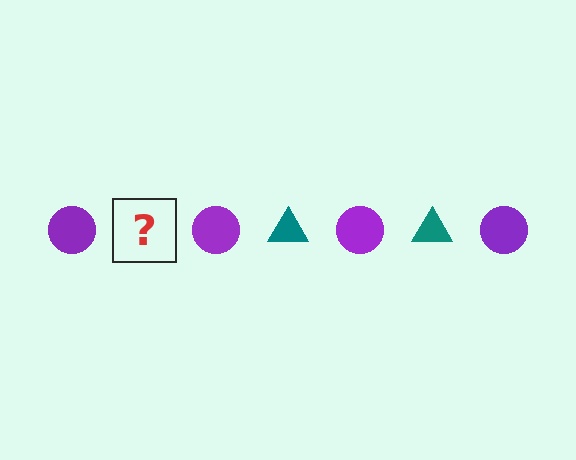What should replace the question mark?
The question mark should be replaced with a teal triangle.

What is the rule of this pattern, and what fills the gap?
The rule is that the pattern alternates between purple circle and teal triangle. The gap should be filled with a teal triangle.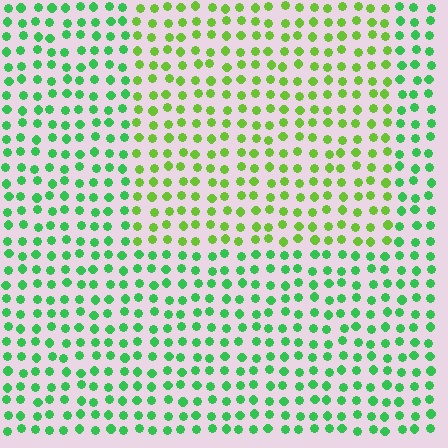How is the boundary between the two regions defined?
The boundary is defined purely by a slight shift in hue (about 35 degrees). Spacing, size, and orientation are identical on both sides.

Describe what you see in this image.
The image is filled with small green elements in a uniform arrangement. A rectangle-shaped region is visible where the elements are tinted to a slightly different hue, forming a subtle color boundary.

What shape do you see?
I see a rectangle.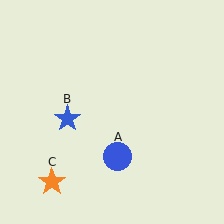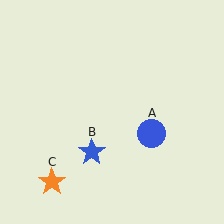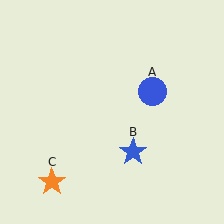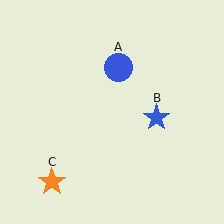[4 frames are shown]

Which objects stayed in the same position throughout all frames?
Orange star (object C) remained stationary.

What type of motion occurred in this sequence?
The blue circle (object A), blue star (object B) rotated counterclockwise around the center of the scene.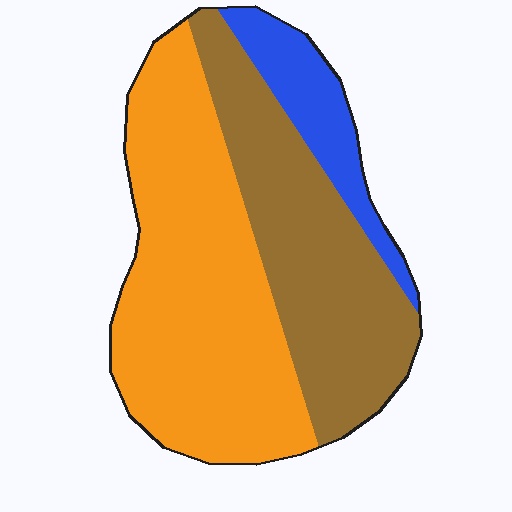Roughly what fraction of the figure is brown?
Brown covers roughly 35% of the figure.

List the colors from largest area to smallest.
From largest to smallest: orange, brown, blue.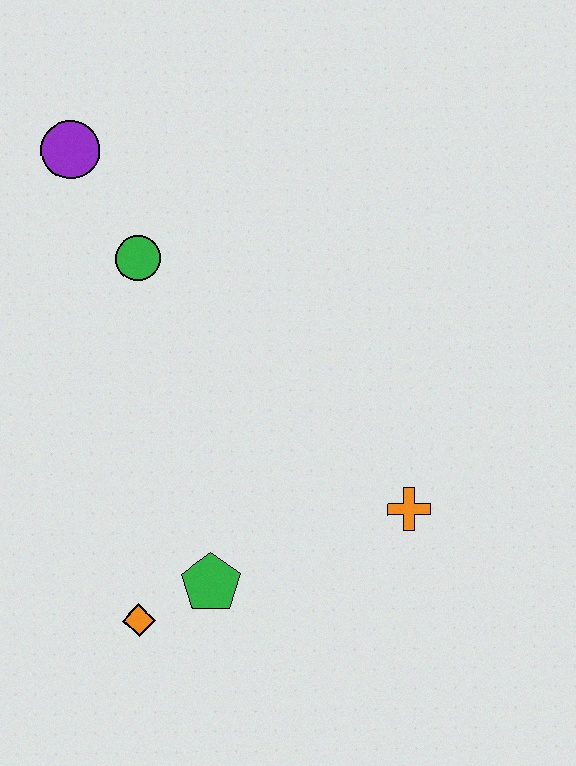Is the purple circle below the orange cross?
No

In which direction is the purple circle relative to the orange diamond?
The purple circle is above the orange diamond.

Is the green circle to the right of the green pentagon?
No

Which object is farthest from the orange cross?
The purple circle is farthest from the orange cross.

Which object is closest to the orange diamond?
The green pentagon is closest to the orange diamond.